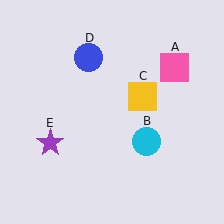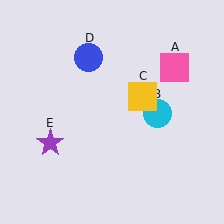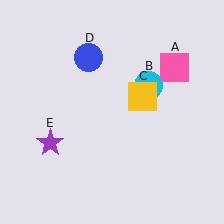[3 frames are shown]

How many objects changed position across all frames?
1 object changed position: cyan circle (object B).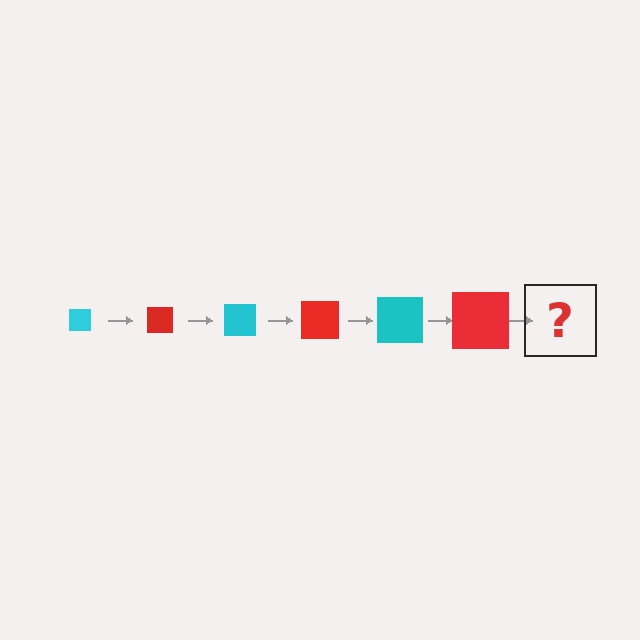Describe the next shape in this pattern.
It should be a cyan square, larger than the previous one.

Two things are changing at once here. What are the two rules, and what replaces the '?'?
The two rules are that the square grows larger each step and the color cycles through cyan and red. The '?' should be a cyan square, larger than the previous one.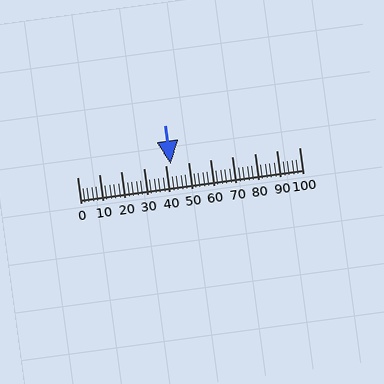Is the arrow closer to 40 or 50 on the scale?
The arrow is closer to 40.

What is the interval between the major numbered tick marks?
The major tick marks are spaced 10 units apart.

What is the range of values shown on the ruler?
The ruler shows values from 0 to 100.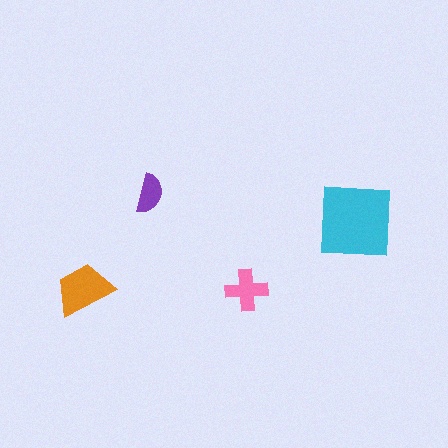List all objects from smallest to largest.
The purple semicircle, the pink cross, the orange trapezoid, the cyan square.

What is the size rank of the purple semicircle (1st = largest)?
4th.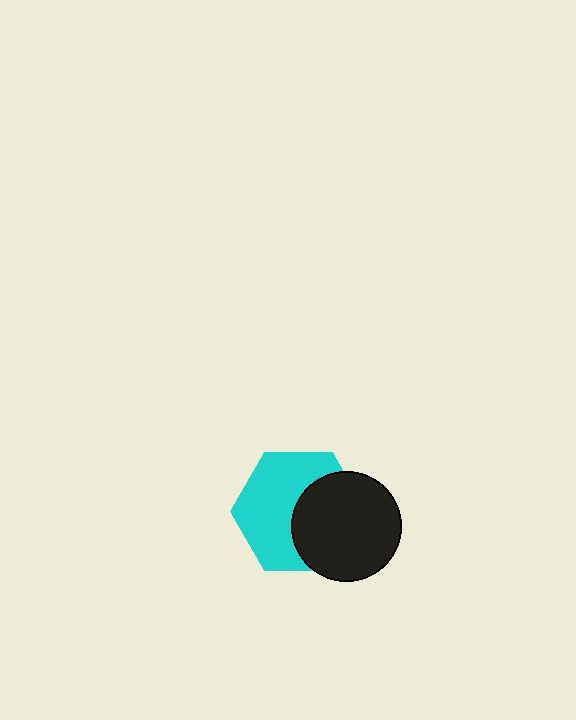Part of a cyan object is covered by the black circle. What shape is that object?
It is a hexagon.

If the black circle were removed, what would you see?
You would see the complete cyan hexagon.